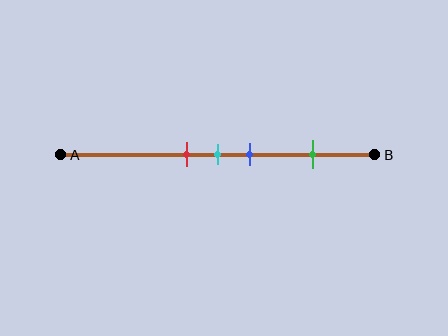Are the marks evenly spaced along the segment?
No, the marks are not evenly spaced.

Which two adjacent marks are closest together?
The red and cyan marks are the closest adjacent pair.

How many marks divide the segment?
There are 4 marks dividing the segment.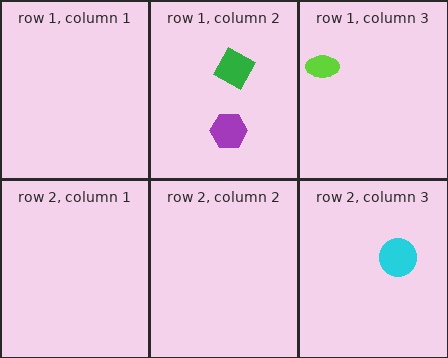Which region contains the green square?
The row 1, column 2 region.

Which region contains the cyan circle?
The row 2, column 3 region.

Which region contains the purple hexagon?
The row 1, column 2 region.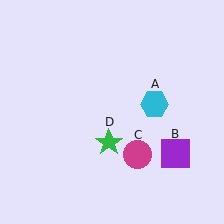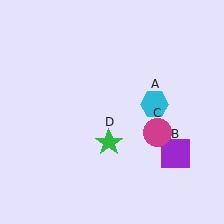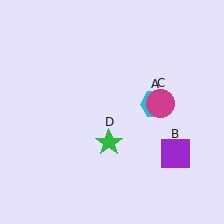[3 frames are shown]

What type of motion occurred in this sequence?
The magenta circle (object C) rotated counterclockwise around the center of the scene.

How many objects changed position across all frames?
1 object changed position: magenta circle (object C).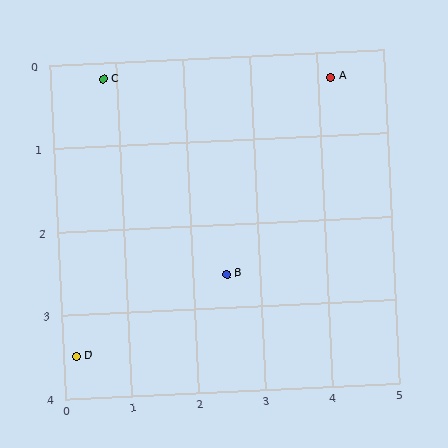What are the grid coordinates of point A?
Point A is at approximately (4.2, 0.3).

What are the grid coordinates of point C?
Point C is at approximately (0.8, 0.2).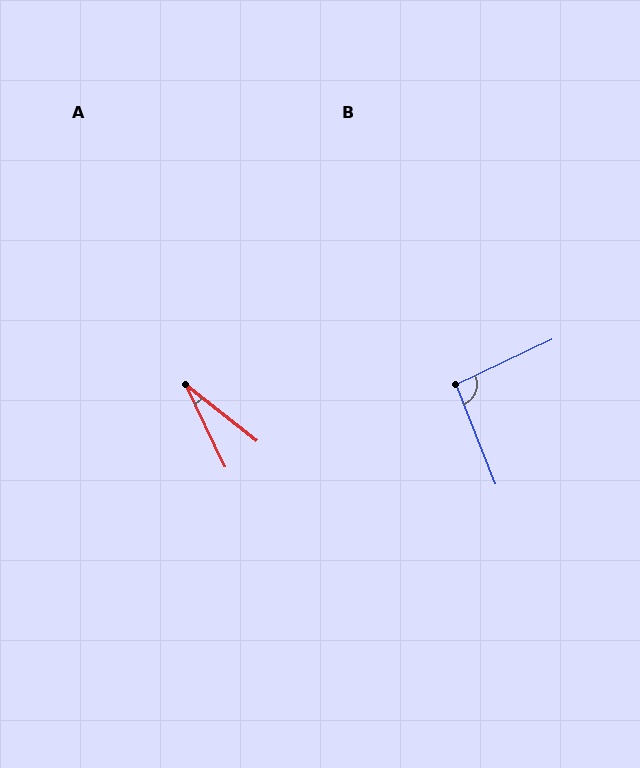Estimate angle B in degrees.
Approximately 94 degrees.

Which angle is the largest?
B, at approximately 94 degrees.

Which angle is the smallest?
A, at approximately 26 degrees.